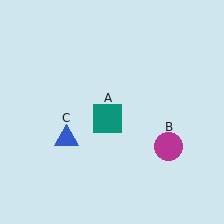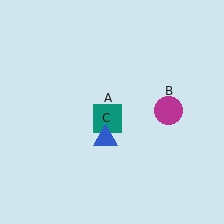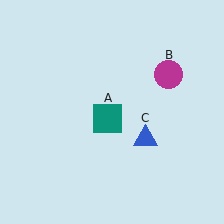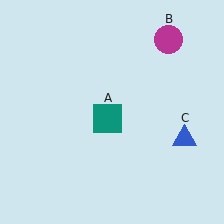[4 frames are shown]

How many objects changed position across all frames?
2 objects changed position: magenta circle (object B), blue triangle (object C).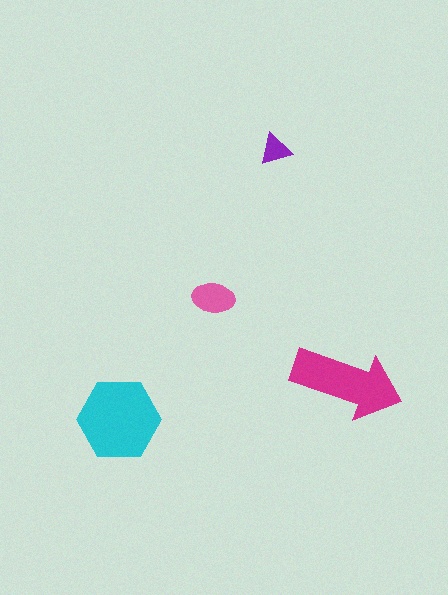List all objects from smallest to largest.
The purple triangle, the pink ellipse, the magenta arrow, the cyan hexagon.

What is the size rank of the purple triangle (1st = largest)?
4th.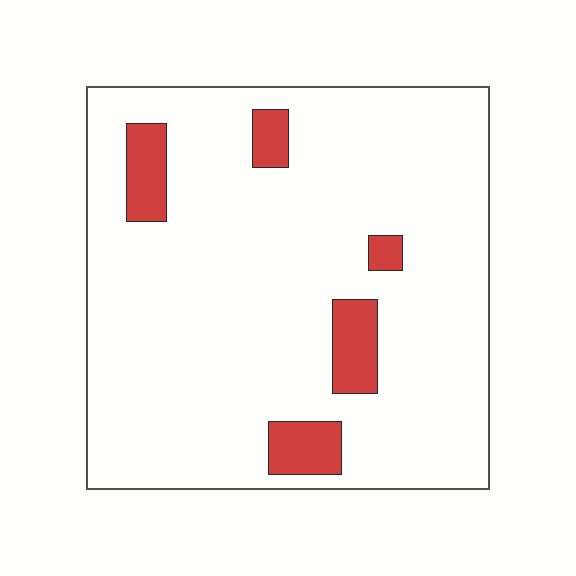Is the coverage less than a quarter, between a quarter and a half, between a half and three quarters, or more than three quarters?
Less than a quarter.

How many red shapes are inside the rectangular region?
5.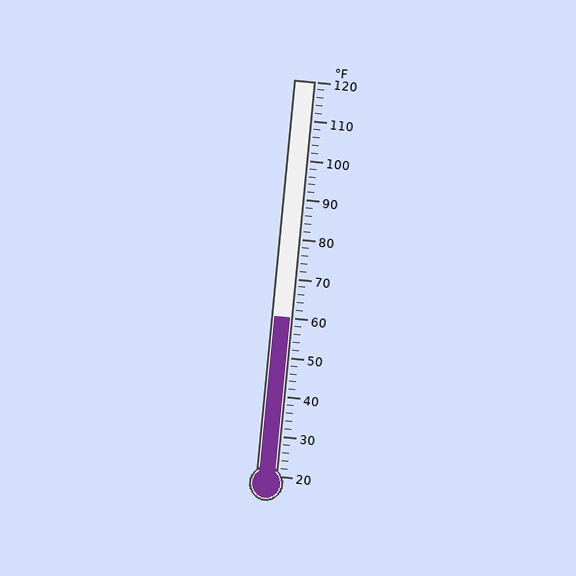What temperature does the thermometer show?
The thermometer shows approximately 60°F.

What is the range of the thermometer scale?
The thermometer scale ranges from 20°F to 120°F.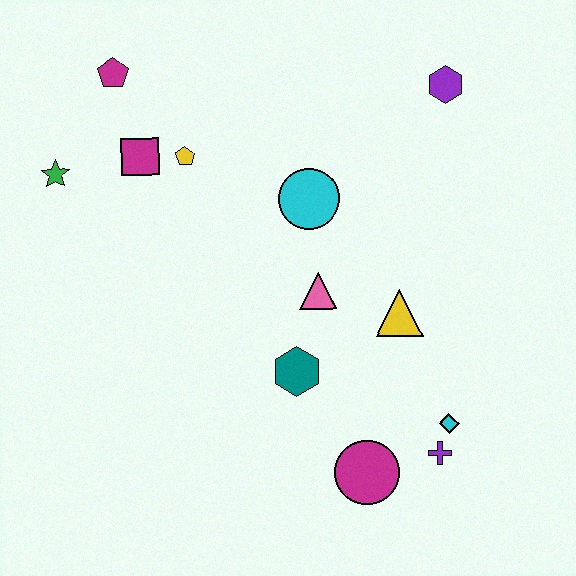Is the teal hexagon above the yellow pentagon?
No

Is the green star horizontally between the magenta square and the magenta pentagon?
No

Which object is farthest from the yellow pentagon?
The purple cross is farthest from the yellow pentagon.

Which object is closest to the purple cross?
The cyan diamond is closest to the purple cross.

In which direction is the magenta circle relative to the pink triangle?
The magenta circle is below the pink triangle.